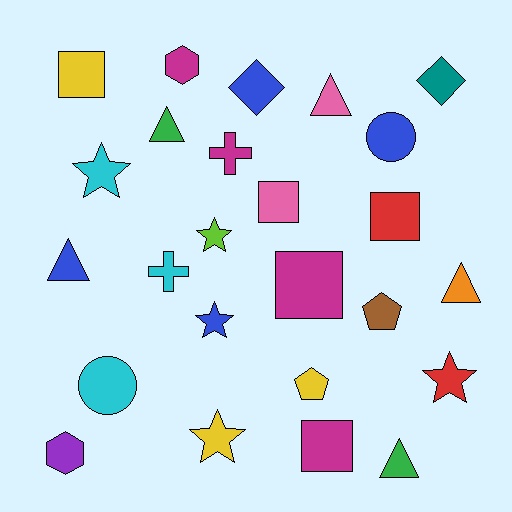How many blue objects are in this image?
There are 4 blue objects.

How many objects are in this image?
There are 25 objects.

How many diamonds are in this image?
There are 2 diamonds.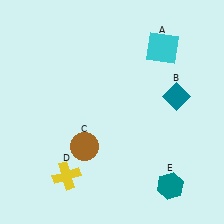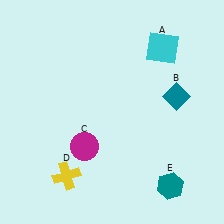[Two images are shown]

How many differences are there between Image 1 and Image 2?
There is 1 difference between the two images.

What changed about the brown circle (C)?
In Image 1, C is brown. In Image 2, it changed to magenta.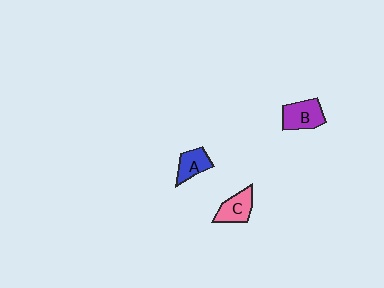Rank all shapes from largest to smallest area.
From largest to smallest: B (purple), C (pink), A (blue).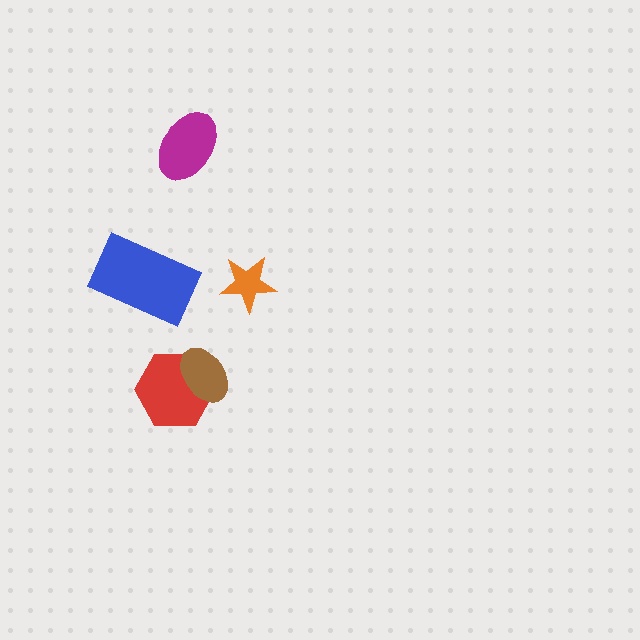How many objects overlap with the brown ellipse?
1 object overlaps with the brown ellipse.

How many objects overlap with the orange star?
0 objects overlap with the orange star.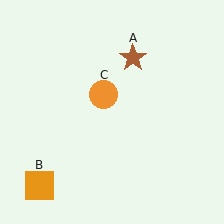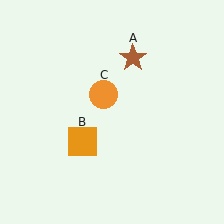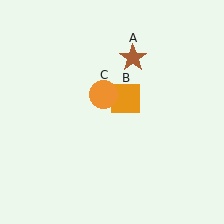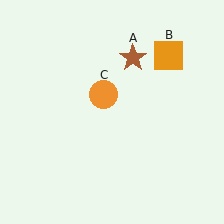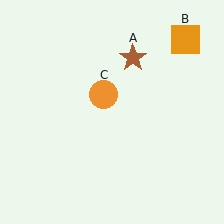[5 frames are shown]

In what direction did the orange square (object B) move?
The orange square (object B) moved up and to the right.